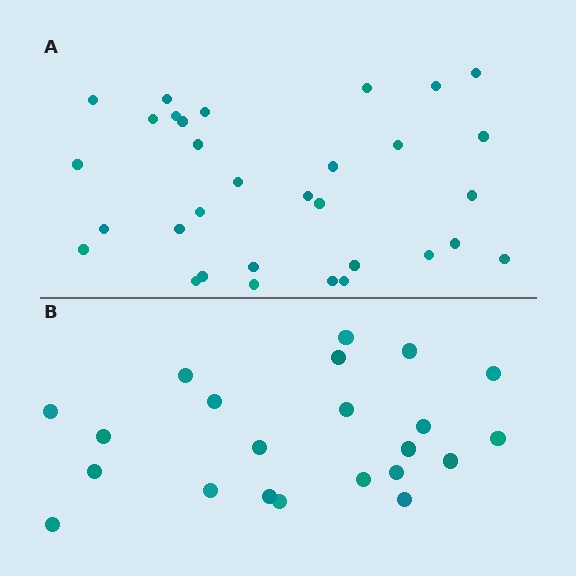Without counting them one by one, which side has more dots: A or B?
Region A (the top region) has more dots.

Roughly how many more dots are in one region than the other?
Region A has roughly 10 or so more dots than region B.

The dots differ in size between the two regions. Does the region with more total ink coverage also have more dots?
No. Region B has more total ink coverage because its dots are larger, but region A actually contains more individual dots. Total area can be misleading — the number of items is what matters here.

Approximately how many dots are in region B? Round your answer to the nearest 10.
About 20 dots. (The exact count is 22, which rounds to 20.)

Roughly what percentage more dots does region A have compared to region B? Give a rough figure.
About 45% more.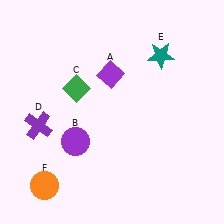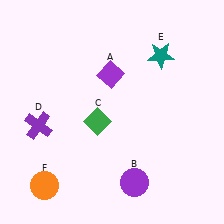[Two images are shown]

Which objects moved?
The objects that moved are: the purple circle (B), the green diamond (C).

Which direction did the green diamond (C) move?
The green diamond (C) moved down.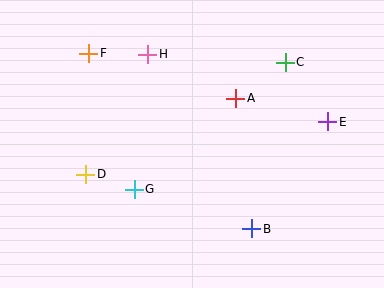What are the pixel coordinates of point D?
Point D is at (86, 174).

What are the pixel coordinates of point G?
Point G is at (134, 189).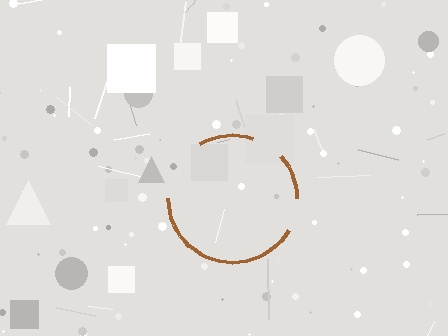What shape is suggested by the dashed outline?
The dashed outline suggests a circle.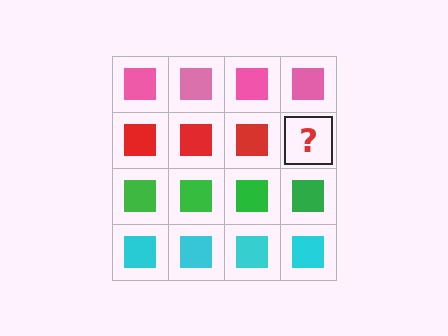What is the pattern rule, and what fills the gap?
The rule is that each row has a consistent color. The gap should be filled with a red square.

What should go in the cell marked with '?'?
The missing cell should contain a red square.